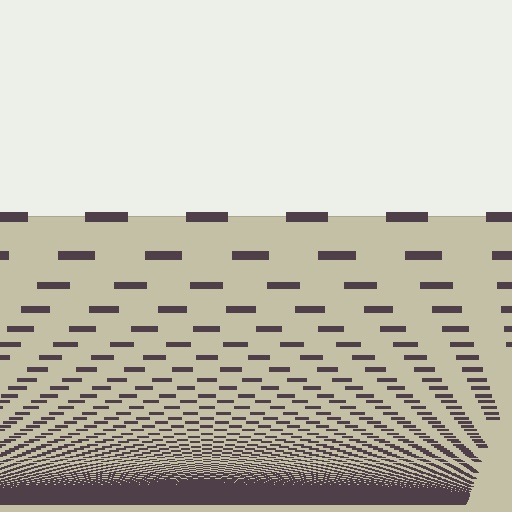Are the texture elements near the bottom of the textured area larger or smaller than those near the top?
Smaller. The gradient is inverted — elements near the bottom are smaller and denser.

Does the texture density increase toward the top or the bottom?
Density increases toward the bottom.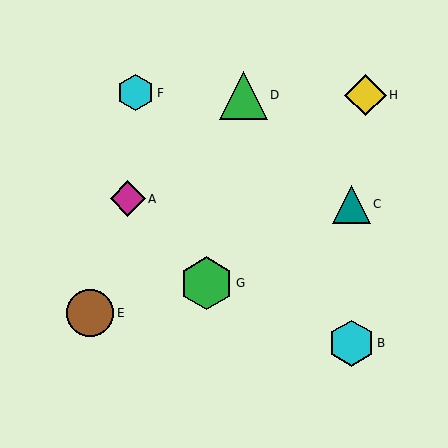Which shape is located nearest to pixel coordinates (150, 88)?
The cyan hexagon (labeled F) at (135, 93) is nearest to that location.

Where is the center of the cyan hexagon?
The center of the cyan hexagon is at (135, 93).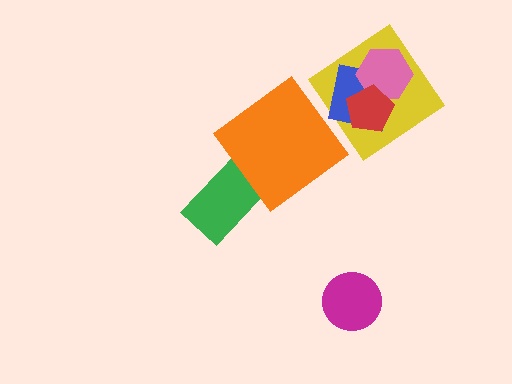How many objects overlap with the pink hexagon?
3 objects overlap with the pink hexagon.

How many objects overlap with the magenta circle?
0 objects overlap with the magenta circle.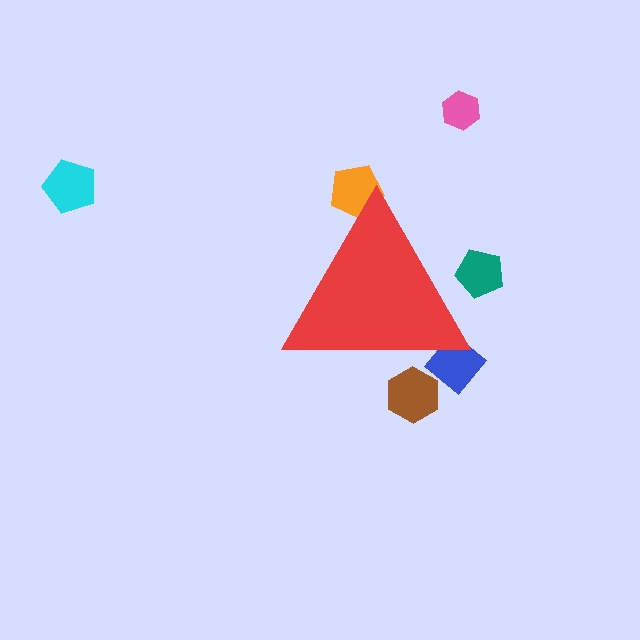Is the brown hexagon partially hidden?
Yes, the brown hexagon is partially hidden behind the red triangle.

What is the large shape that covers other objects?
A red triangle.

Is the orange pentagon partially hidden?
Yes, the orange pentagon is partially hidden behind the red triangle.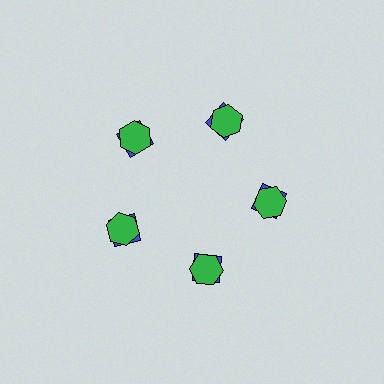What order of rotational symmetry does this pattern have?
This pattern has 5-fold rotational symmetry.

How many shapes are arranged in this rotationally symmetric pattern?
There are 10 shapes, arranged in 5 groups of 2.